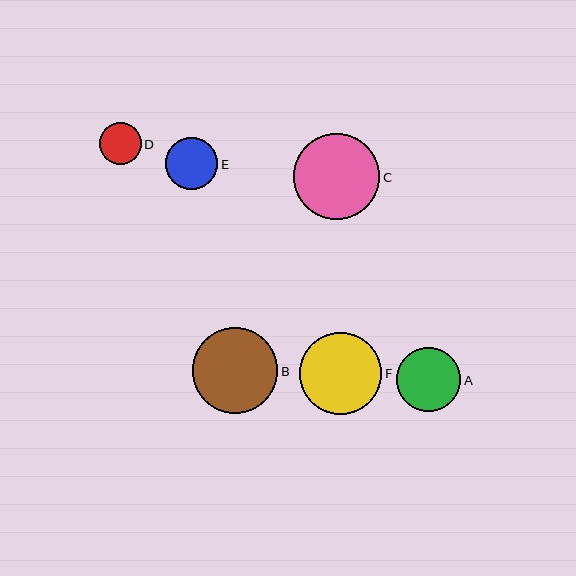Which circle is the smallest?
Circle D is the smallest with a size of approximately 42 pixels.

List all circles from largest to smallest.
From largest to smallest: C, B, F, A, E, D.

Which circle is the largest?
Circle C is the largest with a size of approximately 86 pixels.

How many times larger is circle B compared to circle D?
Circle B is approximately 2.1 times the size of circle D.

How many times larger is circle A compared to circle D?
Circle A is approximately 1.5 times the size of circle D.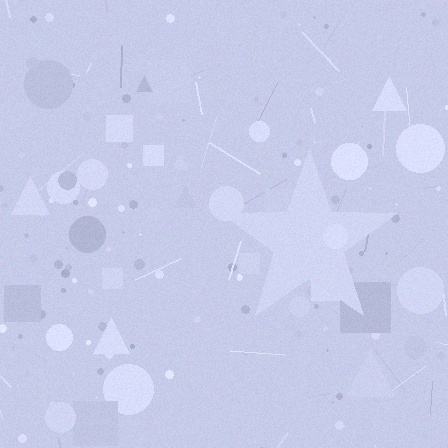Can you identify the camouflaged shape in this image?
The camouflaged shape is a star.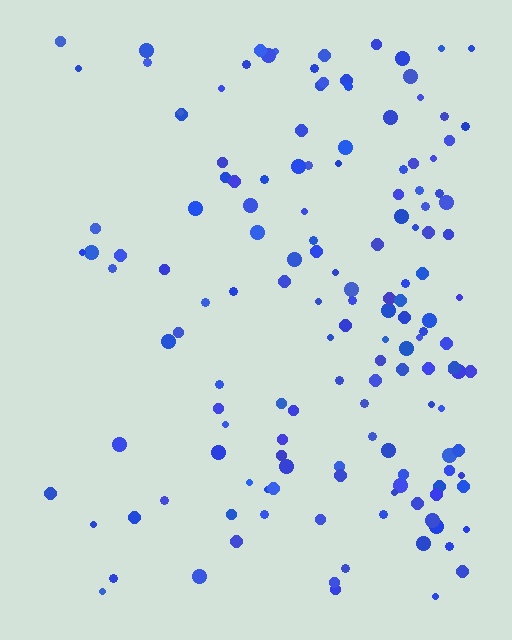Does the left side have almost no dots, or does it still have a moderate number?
Still a moderate number, just noticeably fewer than the right.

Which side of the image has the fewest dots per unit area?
The left.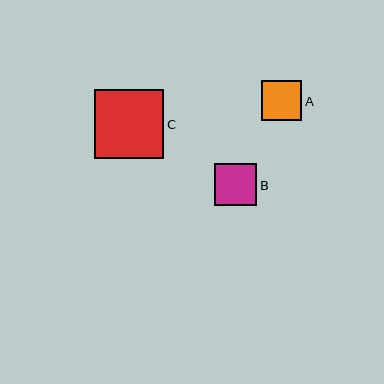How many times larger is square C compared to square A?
Square C is approximately 1.7 times the size of square A.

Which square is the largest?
Square C is the largest with a size of approximately 69 pixels.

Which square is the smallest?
Square A is the smallest with a size of approximately 41 pixels.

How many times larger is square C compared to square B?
Square C is approximately 1.6 times the size of square B.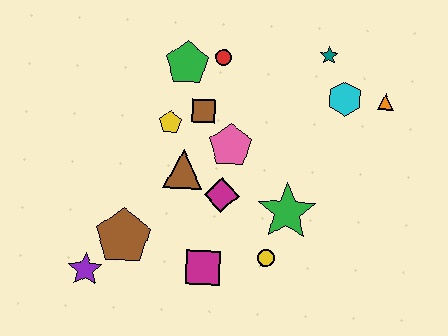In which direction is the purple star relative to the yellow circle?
The purple star is to the left of the yellow circle.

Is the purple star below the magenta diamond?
Yes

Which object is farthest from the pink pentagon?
The purple star is farthest from the pink pentagon.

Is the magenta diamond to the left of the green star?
Yes